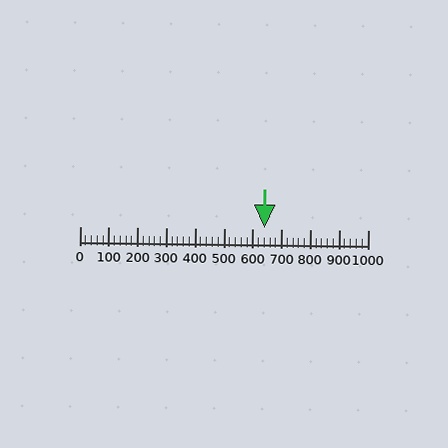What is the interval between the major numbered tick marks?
The major tick marks are spaced 100 units apart.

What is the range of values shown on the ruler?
The ruler shows values from 0 to 1000.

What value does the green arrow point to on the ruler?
The green arrow points to approximately 640.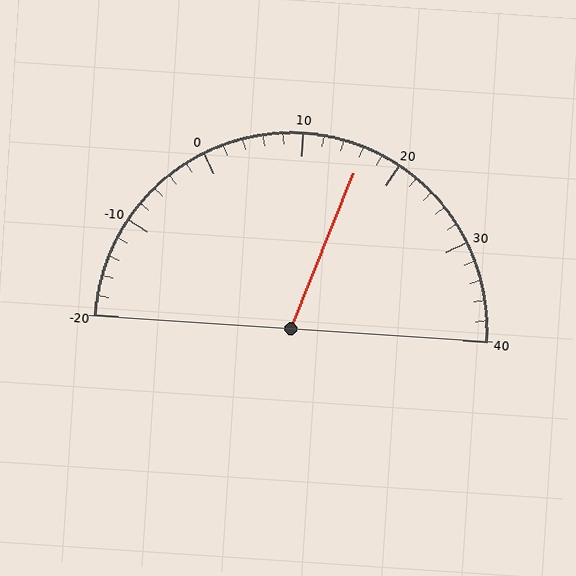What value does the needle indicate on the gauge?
The needle indicates approximately 16.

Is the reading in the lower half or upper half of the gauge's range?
The reading is in the upper half of the range (-20 to 40).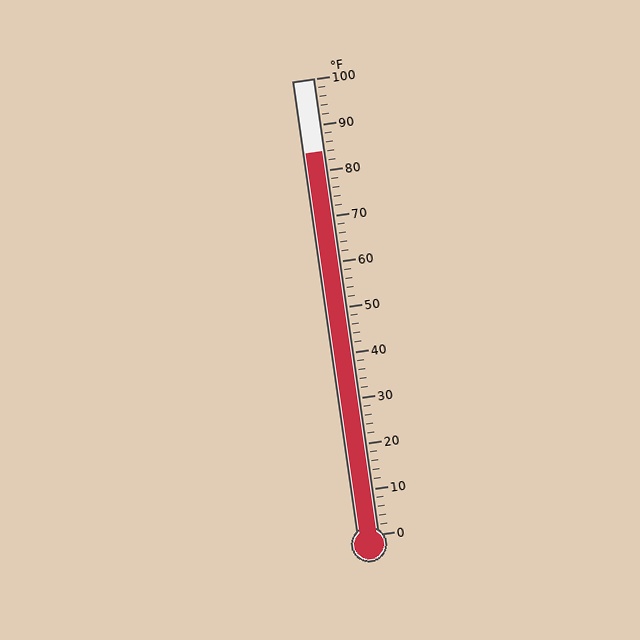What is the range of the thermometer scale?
The thermometer scale ranges from 0°F to 100°F.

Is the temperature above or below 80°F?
The temperature is above 80°F.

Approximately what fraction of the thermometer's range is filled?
The thermometer is filled to approximately 85% of its range.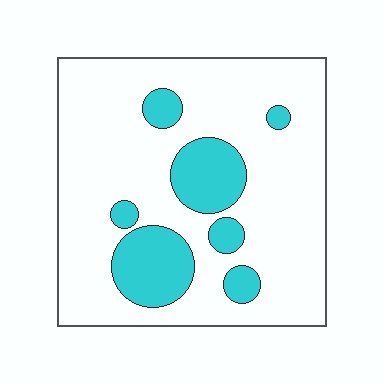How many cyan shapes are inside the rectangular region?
7.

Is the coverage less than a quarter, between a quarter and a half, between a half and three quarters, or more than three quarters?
Less than a quarter.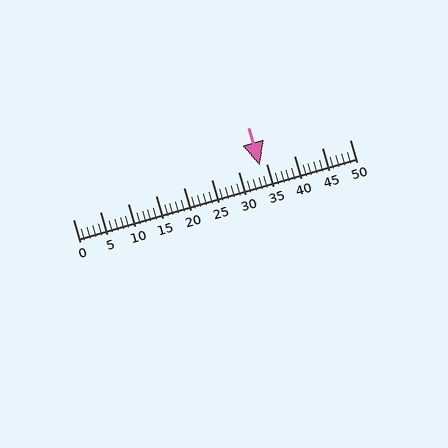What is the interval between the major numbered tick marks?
The major tick marks are spaced 5 units apart.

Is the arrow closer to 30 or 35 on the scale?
The arrow is closer to 35.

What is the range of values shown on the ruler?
The ruler shows values from 0 to 50.